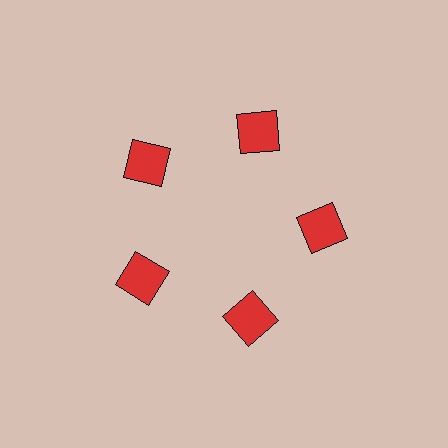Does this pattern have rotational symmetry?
Yes, this pattern has 5-fold rotational symmetry. It looks the same after rotating 72 degrees around the center.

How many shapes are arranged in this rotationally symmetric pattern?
There are 5 shapes, arranged in 5 groups of 1.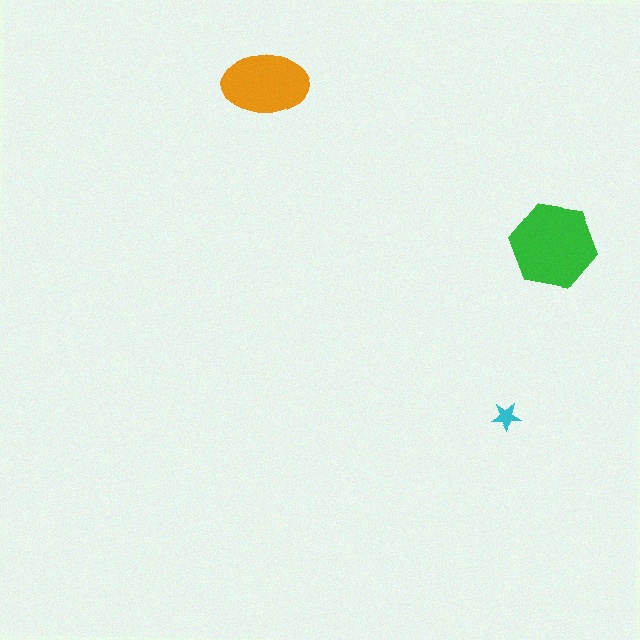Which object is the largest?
The green hexagon.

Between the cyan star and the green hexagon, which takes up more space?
The green hexagon.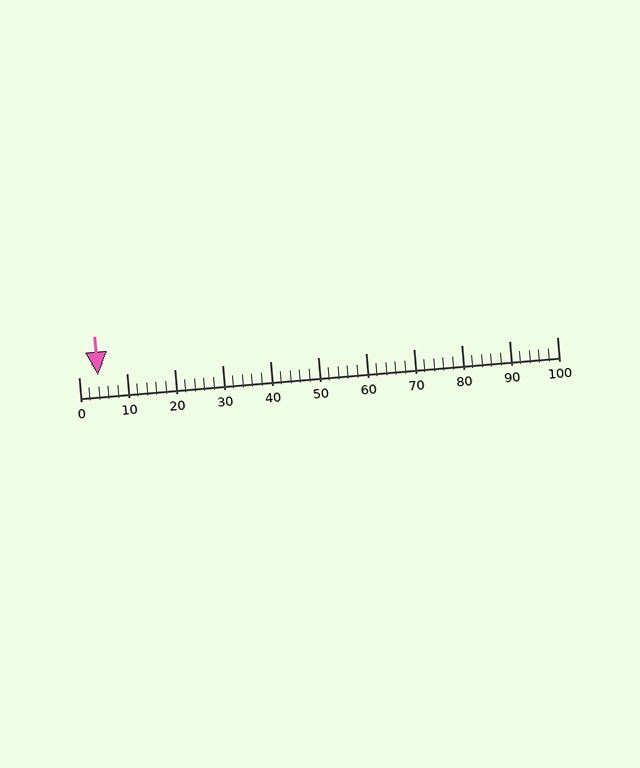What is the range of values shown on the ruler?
The ruler shows values from 0 to 100.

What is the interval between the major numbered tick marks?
The major tick marks are spaced 10 units apart.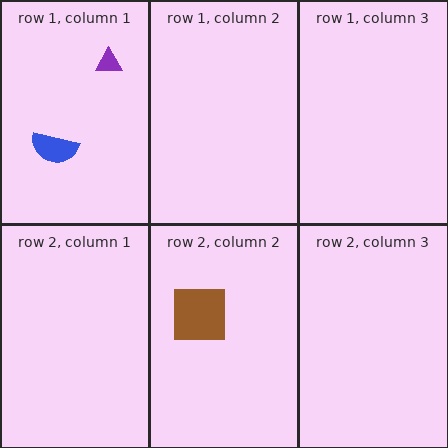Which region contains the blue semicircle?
The row 1, column 1 region.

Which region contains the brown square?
The row 2, column 2 region.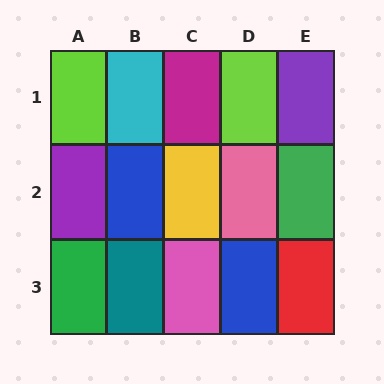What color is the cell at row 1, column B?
Cyan.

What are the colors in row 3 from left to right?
Green, teal, pink, blue, red.